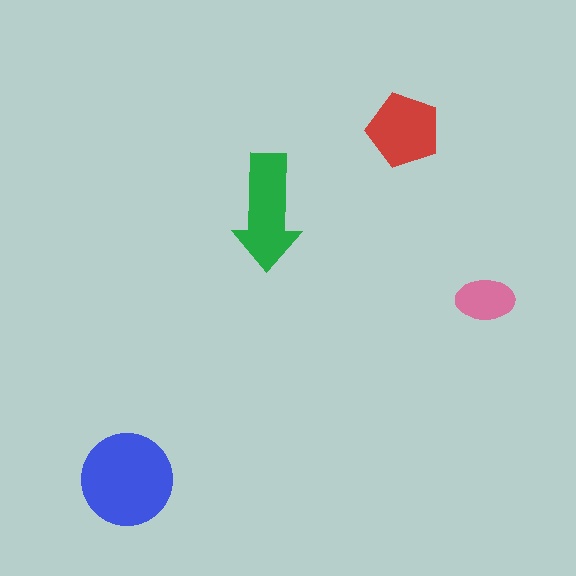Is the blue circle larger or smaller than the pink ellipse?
Larger.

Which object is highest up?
The red pentagon is topmost.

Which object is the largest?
The blue circle.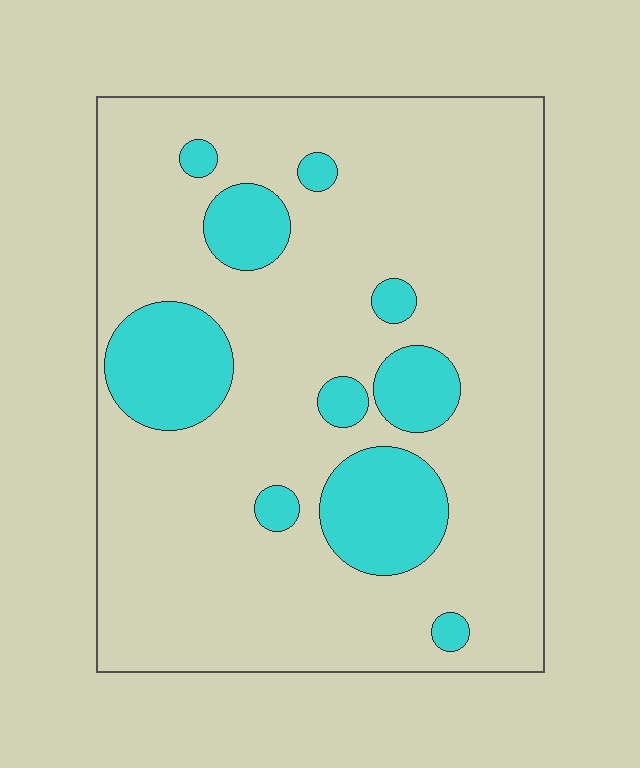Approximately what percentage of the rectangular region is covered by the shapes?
Approximately 20%.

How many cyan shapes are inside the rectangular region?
10.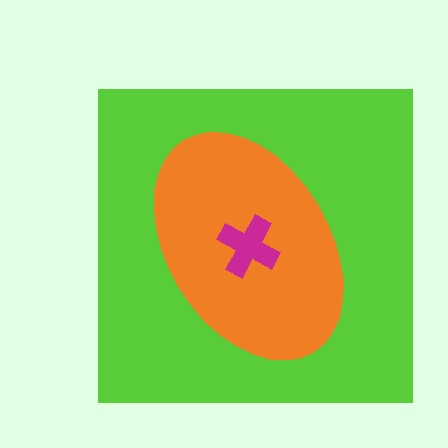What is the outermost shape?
The lime square.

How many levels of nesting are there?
3.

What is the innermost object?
The magenta cross.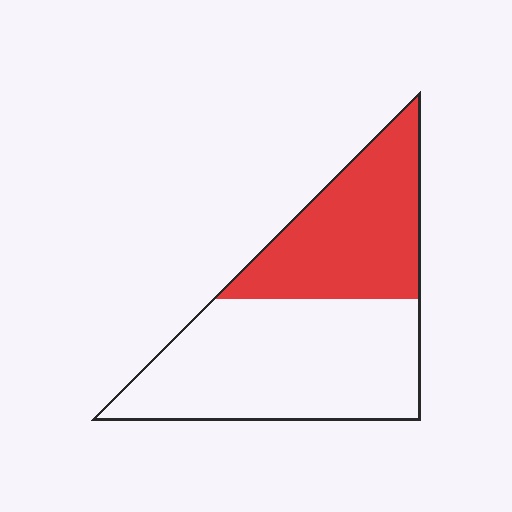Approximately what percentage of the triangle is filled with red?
Approximately 40%.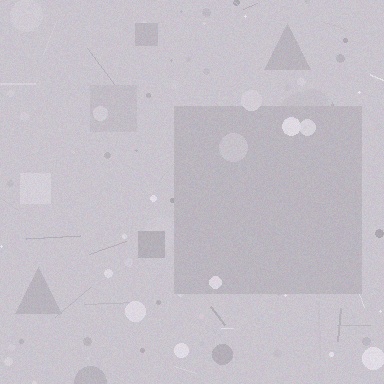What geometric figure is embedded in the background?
A square is embedded in the background.